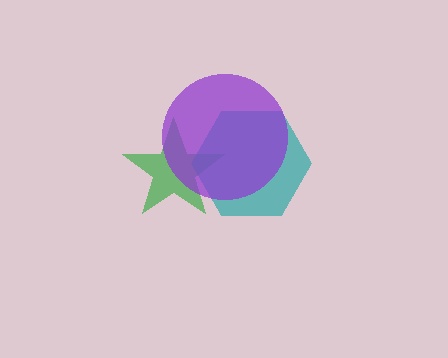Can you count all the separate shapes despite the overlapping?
Yes, there are 3 separate shapes.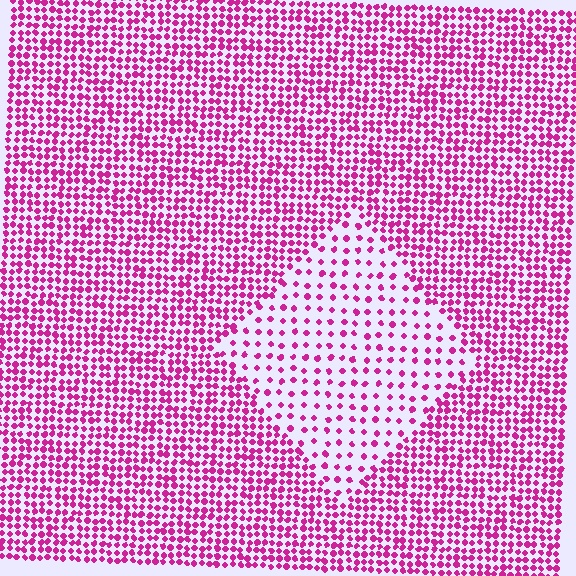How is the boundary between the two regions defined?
The boundary is defined by a change in element density (approximately 2.5x ratio). All elements are the same color, size, and shape.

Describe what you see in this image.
The image contains small magenta elements arranged at two different densities. A diamond-shaped region is visible where the elements are less densely packed than the surrounding area.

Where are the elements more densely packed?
The elements are more densely packed outside the diamond boundary.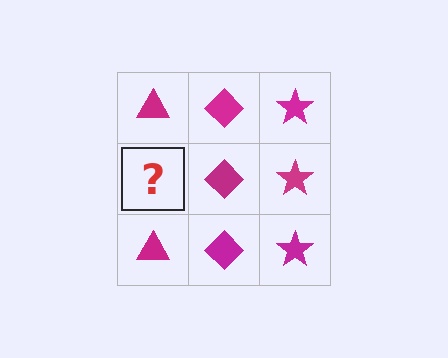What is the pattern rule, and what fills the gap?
The rule is that each column has a consistent shape. The gap should be filled with a magenta triangle.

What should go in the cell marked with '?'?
The missing cell should contain a magenta triangle.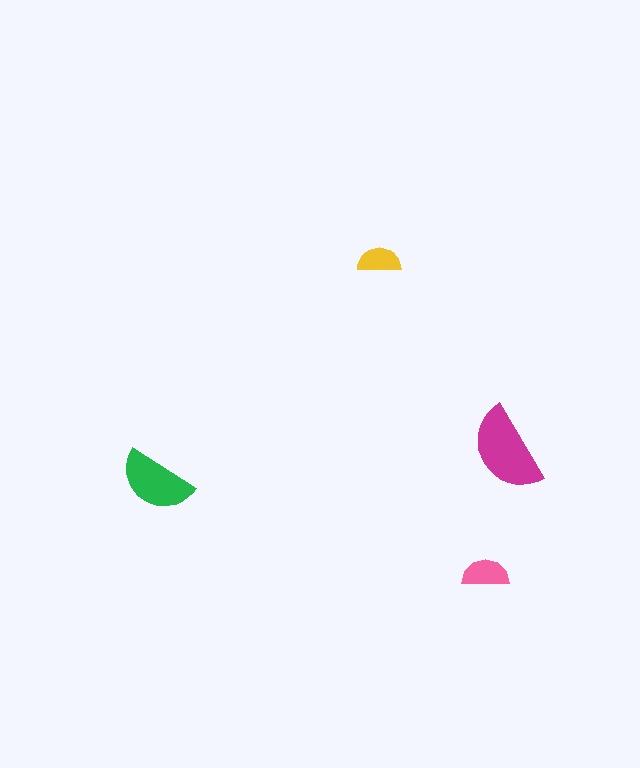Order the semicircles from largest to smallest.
the magenta one, the green one, the pink one, the yellow one.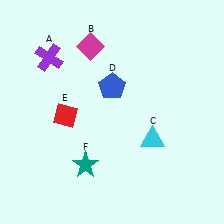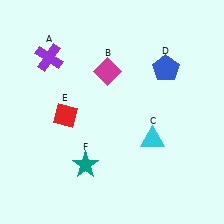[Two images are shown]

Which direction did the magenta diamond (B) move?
The magenta diamond (B) moved down.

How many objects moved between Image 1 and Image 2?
2 objects moved between the two images.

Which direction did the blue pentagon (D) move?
The blue pentagon (D) moved right.